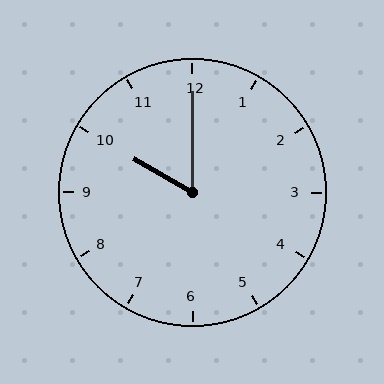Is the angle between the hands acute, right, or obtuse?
It is acute.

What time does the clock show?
10:00.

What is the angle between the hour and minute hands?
Approximately 60 degrees.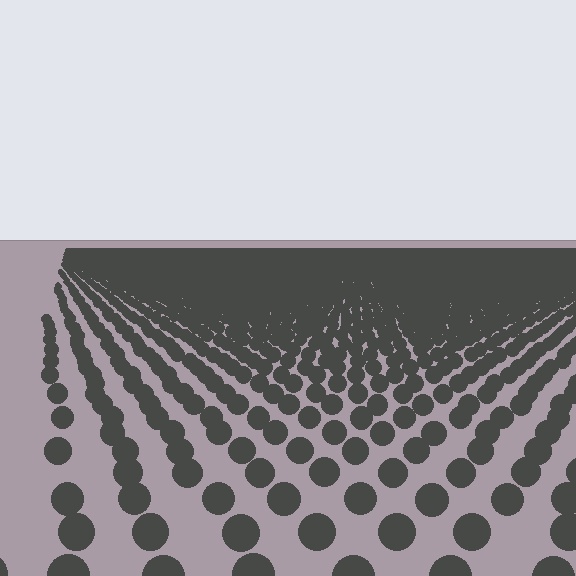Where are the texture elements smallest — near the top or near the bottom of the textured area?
Near the top.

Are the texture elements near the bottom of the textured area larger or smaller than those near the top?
Larger. Near the bottom, elements are closer to the viewer and appear at a bigger on-screen size.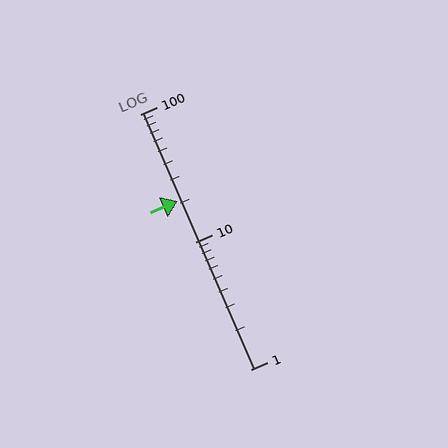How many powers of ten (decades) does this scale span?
The scale spans 2 decades, from 1 to 100.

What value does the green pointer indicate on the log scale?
The pointer indicates approximately 21.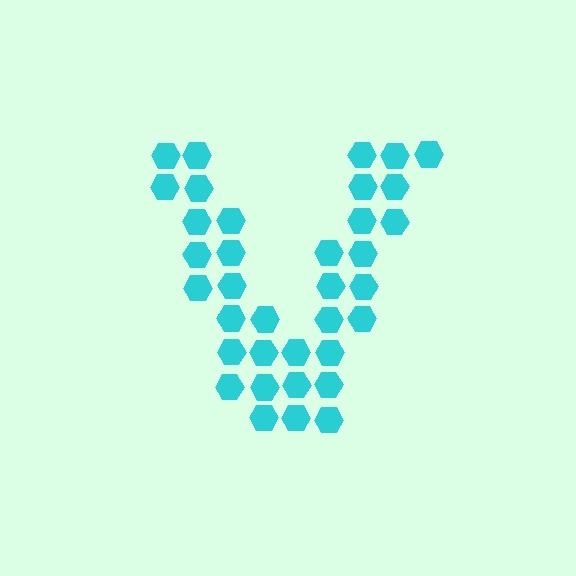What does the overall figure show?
The overall figure shows the letter V.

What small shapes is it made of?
It is made of small hexagons.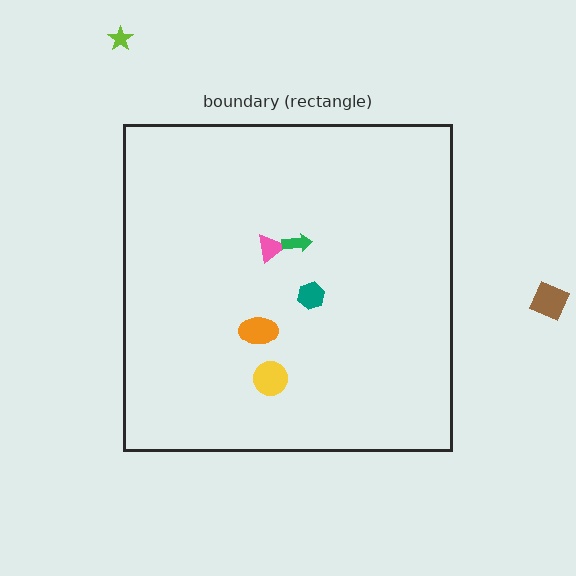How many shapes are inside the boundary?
5 inside, 2 outside.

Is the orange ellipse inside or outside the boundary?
Inside.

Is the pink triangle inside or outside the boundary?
Inside.